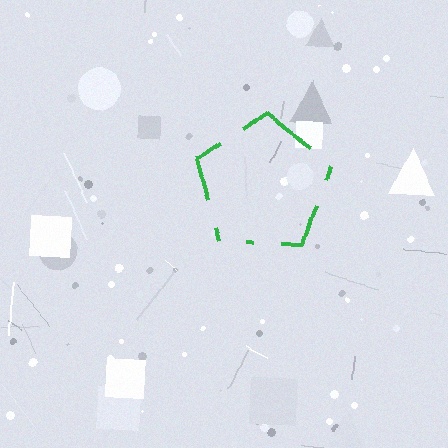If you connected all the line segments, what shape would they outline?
They would outline a pentagon.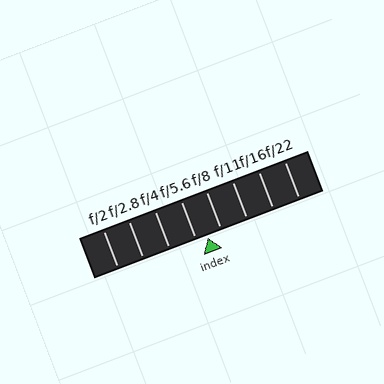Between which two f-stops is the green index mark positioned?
The index mark is between f/5.6 and f/8.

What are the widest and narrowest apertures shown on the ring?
The widest aperture shown is f/2 and the narrowest is f/22.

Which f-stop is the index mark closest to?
The index mark is closest to f/5.6.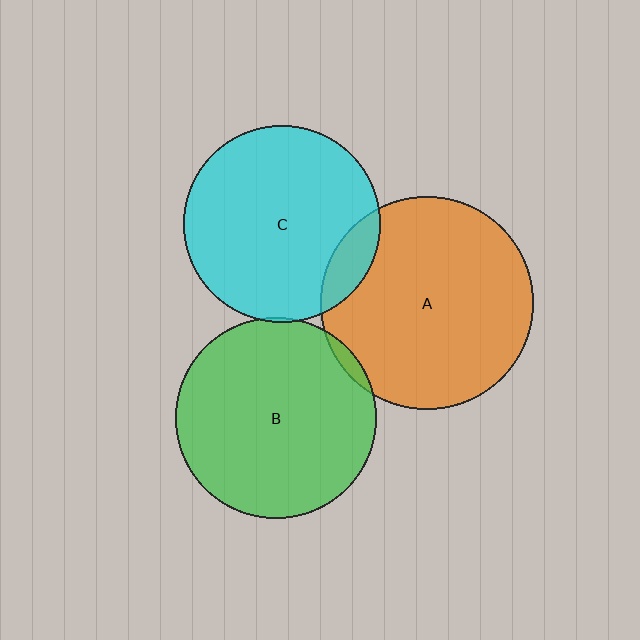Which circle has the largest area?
Circle A (orange).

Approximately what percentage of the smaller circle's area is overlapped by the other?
Approximately 5%.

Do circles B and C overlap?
Yes.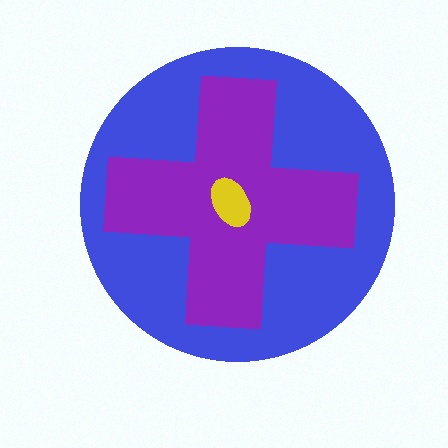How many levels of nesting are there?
3.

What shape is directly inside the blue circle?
The purple cross.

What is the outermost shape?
The blue circle.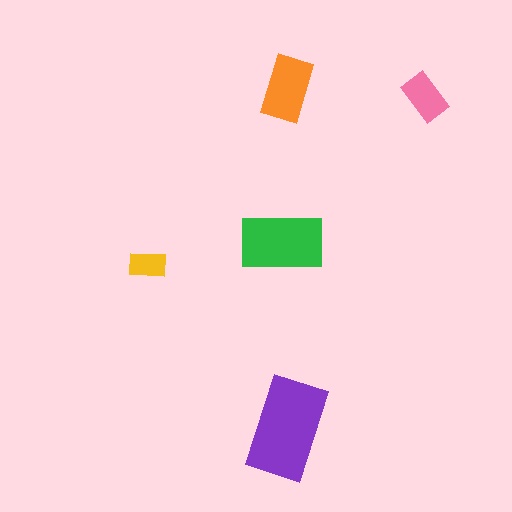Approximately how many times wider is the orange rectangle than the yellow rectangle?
About 1.5 times wider.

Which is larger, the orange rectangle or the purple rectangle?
The purple one.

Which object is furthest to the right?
The pink rectangle is rightmost.